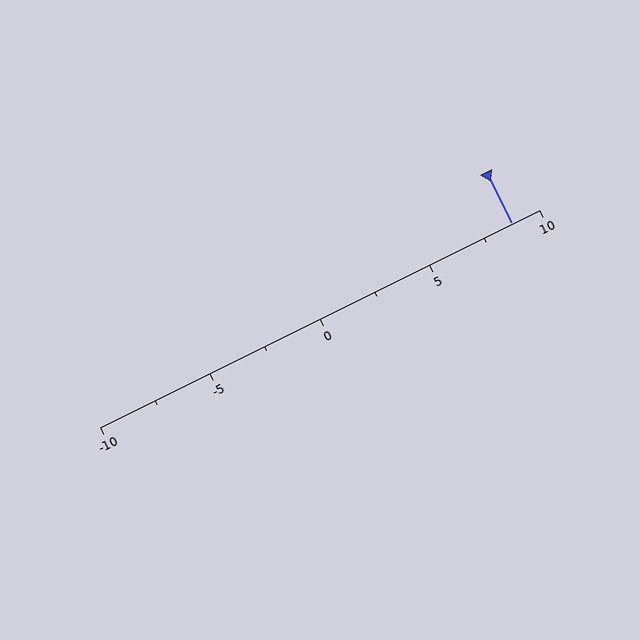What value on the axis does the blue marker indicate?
The marker indicates approximately 8.8.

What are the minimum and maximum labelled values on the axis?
The axis runs from -10 to 10.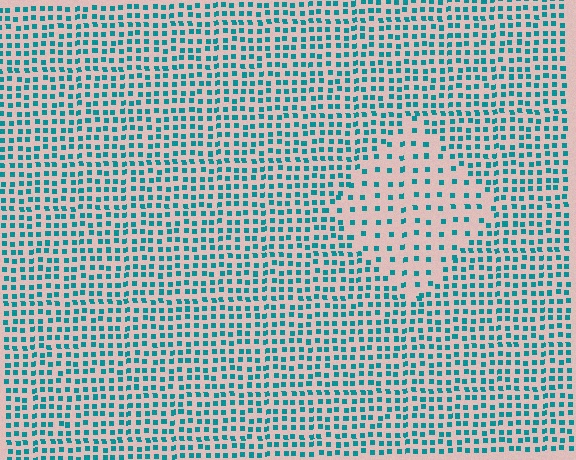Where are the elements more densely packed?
The elements are more densely packed outside the diamond boundary.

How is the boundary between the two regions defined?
The boundary is defined by a change in element density (approximately 2.2x ratio). All elements are the same color, size, and shape.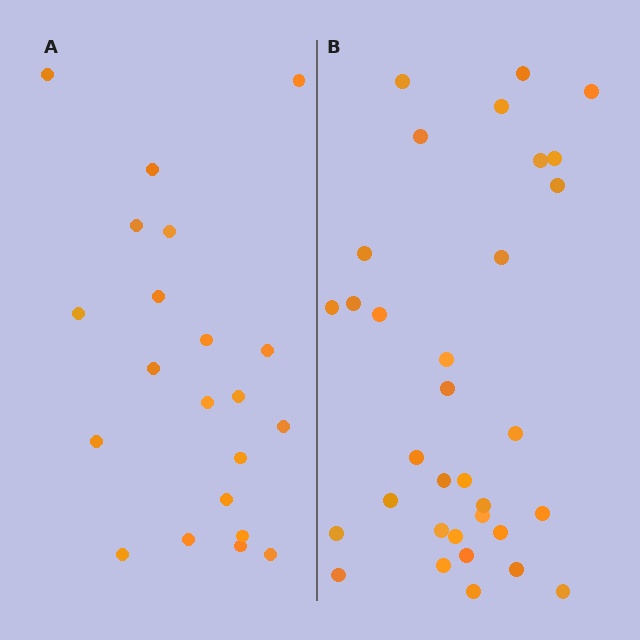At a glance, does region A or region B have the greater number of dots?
Region B (the right region) has more dots.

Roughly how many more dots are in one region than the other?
Region B has roughly 12 or so more dots than region A.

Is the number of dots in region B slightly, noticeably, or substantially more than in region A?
Region B has substantially more. The ratio is roughly 1.6 to 1.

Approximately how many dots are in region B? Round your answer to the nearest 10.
About 30 dots. (The exact count is 33, which rounds to 30.)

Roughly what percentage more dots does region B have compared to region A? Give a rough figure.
About 55% more.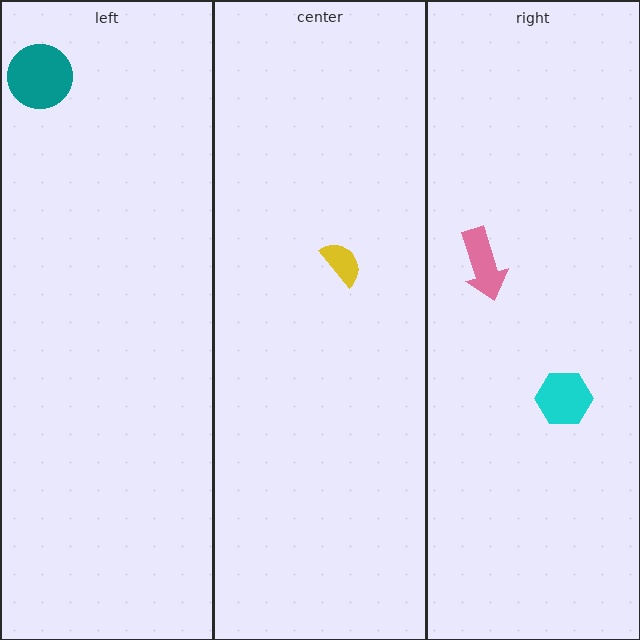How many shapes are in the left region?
1.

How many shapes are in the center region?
1.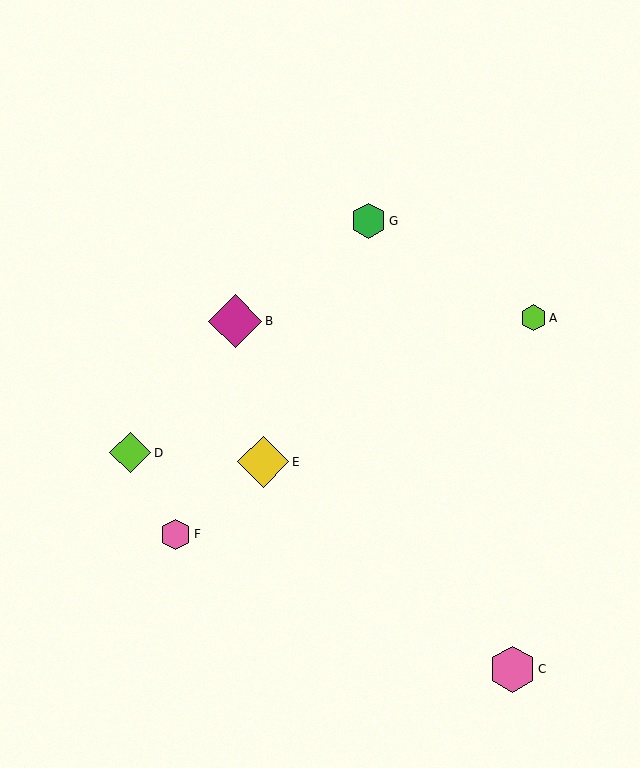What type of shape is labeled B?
Shape B is a magenta diamond.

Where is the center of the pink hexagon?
The center of the pink hexagon is at (512, 669).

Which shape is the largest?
The magenta diamond (labeled B) is the largest.